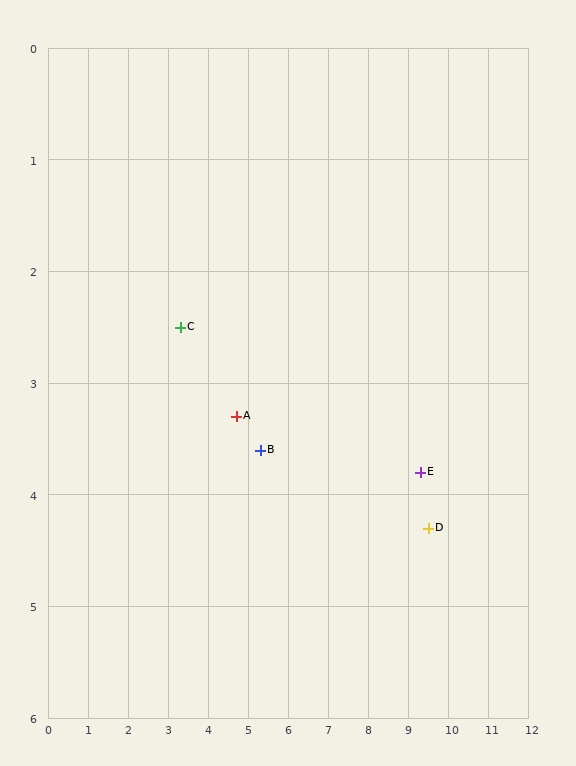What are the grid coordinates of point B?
Point B is at approximately (5.3, 3.6).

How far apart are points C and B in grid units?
Points C and B are about 2.3 grid units apart.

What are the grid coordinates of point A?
Point A is at approximately (4.7, 3.3).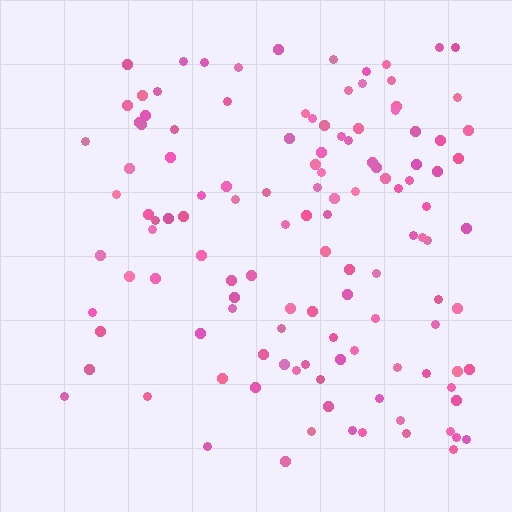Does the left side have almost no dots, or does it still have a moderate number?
Still a moderate number, just noticeably fewer than the right.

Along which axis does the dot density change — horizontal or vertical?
Horizontal.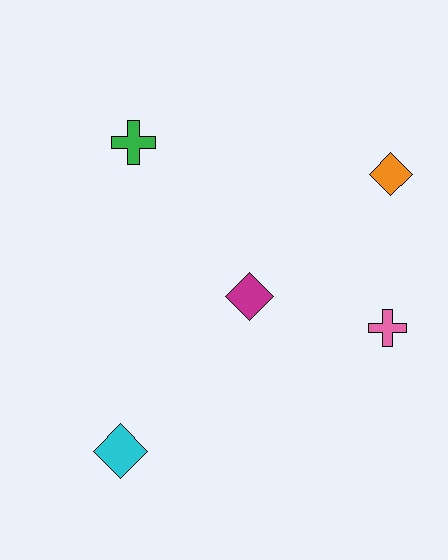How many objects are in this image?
There are 5 objects.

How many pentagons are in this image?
There are no pentagons.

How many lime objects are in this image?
There are no lime objects.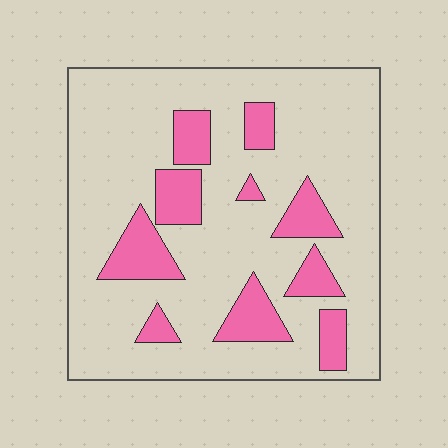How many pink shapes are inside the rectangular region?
10.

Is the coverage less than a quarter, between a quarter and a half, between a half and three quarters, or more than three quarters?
Less than a quarter.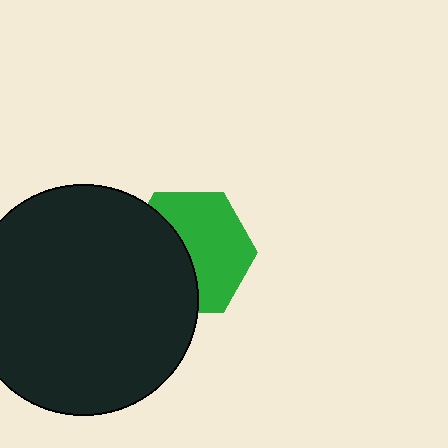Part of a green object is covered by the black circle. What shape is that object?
It is a hexagon.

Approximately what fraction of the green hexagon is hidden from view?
Roughly 44% of the green hexagon is hidden behind the black circle.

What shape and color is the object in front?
The object in front is a black circle.